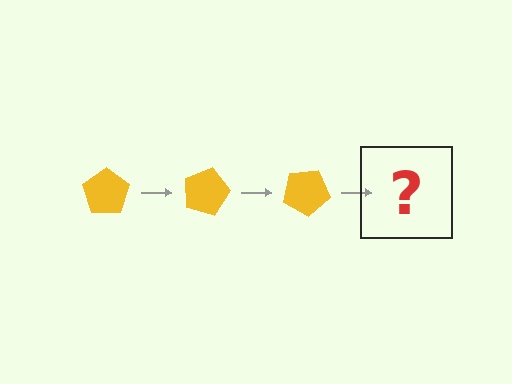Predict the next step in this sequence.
The next step is a yellow pentagon rotated 45 degrees.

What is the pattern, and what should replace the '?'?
The pattern is that the pentagon rotates 15 degrees each step. The '?' should be a yellow pentagon rotated 45 degrees.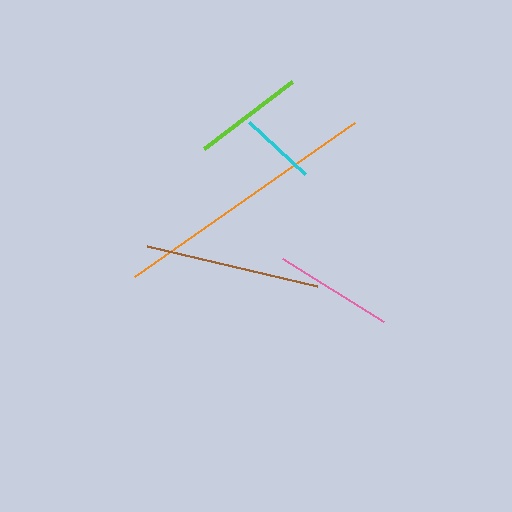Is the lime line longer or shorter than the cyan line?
The lime line is longer than the cyan line.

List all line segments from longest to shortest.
From longest to shortest: orange, brown, pink, lime, cyan.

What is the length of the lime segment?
The lime segment is approximately 110 pixels long.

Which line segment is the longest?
The orange line is the longest at approximately 269 pixels.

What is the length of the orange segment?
The orange segment is approximately 269 pixels long.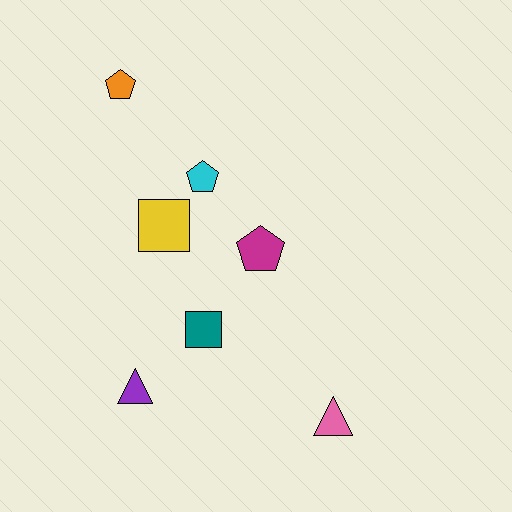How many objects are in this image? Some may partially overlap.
There are 7 objects.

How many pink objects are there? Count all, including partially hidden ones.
There is 1 pink object.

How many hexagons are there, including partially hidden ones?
There are no hexagons.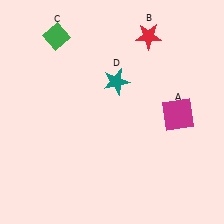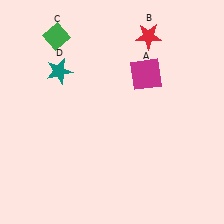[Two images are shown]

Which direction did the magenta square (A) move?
The magenta square (A) moved up.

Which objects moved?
The objects that moved are: the magenta square (A), the teal star (D).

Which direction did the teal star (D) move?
The teal star (D) moved left.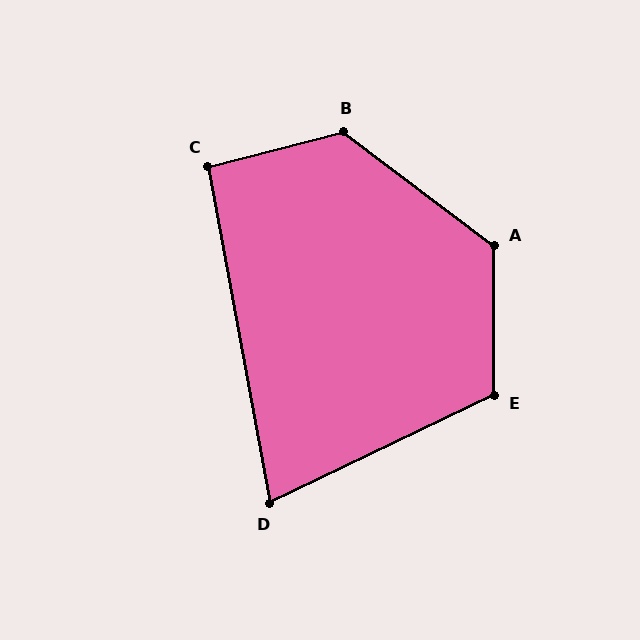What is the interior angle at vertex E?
Approximately 116 degrees (obtuse).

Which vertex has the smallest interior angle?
D, at approximately 75 degrees.